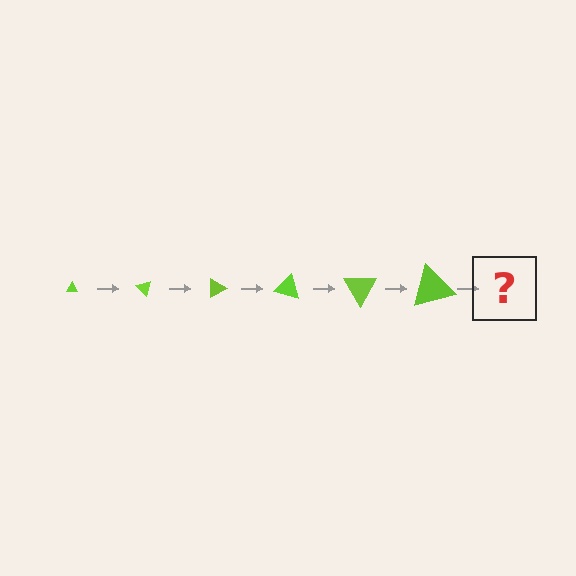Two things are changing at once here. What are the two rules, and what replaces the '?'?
The two rules are that the triangle grows larger each step and it rotates 45 degrees each step. The '?' should be a triangle, larger than the previous one and rotated 270 degrees from the start.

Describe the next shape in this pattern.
It should be a triangle, larger than the previous one and rotated 270 degrees from the start.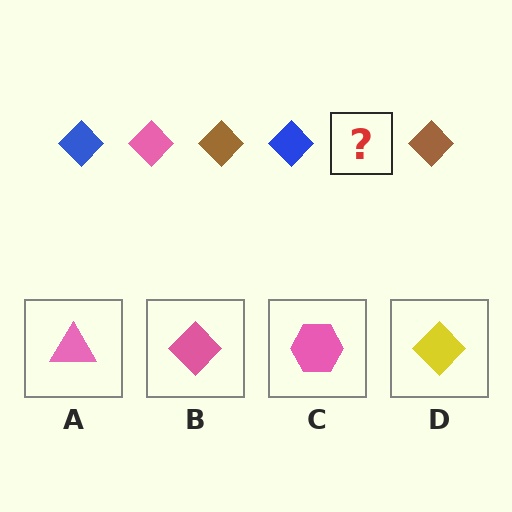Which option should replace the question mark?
Option B.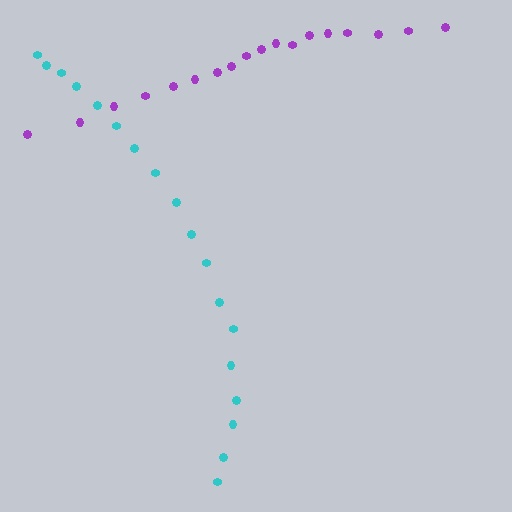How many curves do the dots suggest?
There are 2 distinct paths.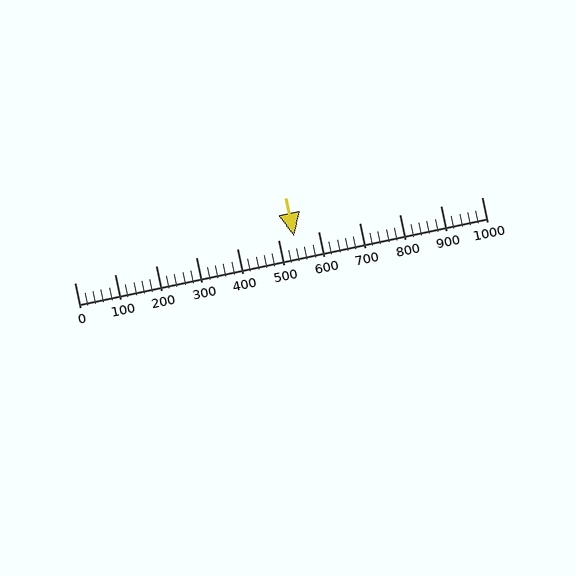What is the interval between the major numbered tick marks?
The major tick marks are spaced 100 units apart.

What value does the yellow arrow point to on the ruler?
The yellow arrow points to approximately 540.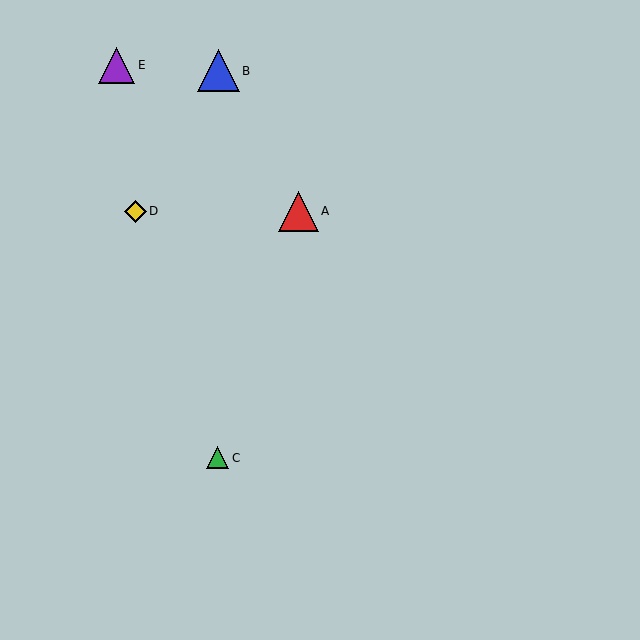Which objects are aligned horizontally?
Objects A, D are aligned horizontally.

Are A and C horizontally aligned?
No, A is at y≈211 and C is at y≈458.